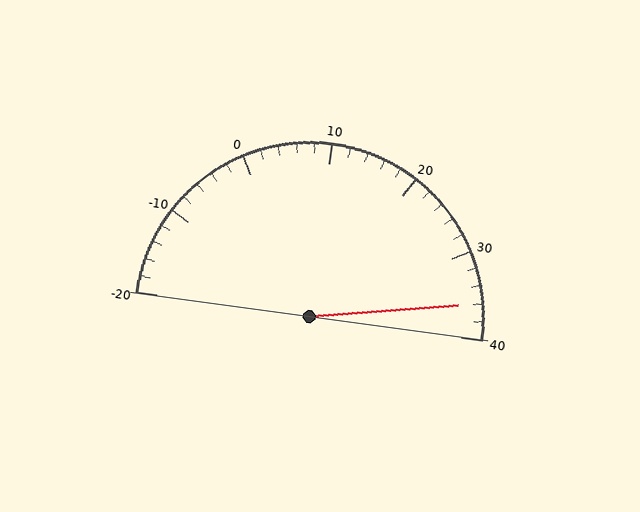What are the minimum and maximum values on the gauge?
The gauge ranges from -20 to 40.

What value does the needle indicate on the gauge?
The needle indicates approximately 36.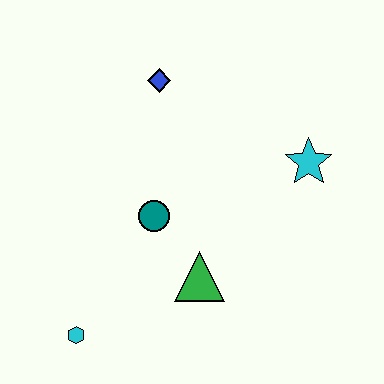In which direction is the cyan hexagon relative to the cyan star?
The cyan hexagon is to the left of the cyan star.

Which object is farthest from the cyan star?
The cyan hexagon is farthest from the cyan star.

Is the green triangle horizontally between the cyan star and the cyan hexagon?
Yes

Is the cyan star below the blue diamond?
Yes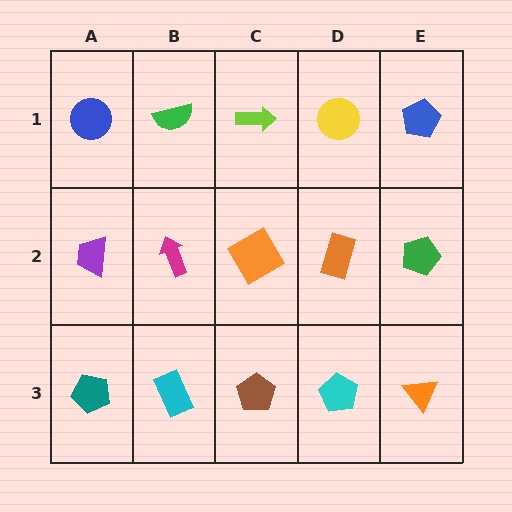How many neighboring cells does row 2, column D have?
4.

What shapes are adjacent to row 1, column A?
A purple trapezoid (row 2, column A), a green semicircle (row 1, column B).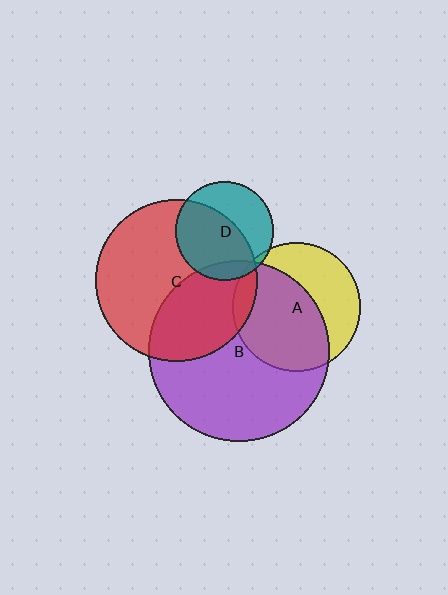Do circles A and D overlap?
Yes.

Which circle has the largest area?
Circle B (purple).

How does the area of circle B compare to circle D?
Approximately 3.4 times.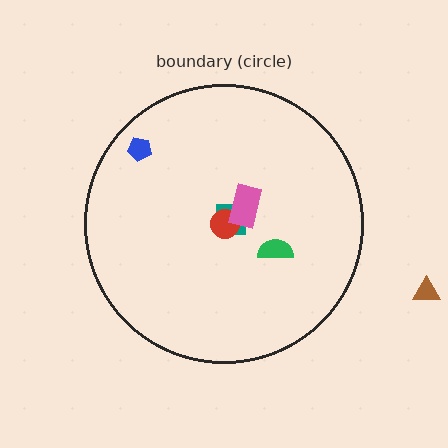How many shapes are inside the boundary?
5 inside, 1 outside.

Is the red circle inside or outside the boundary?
Inside.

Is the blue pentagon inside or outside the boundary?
Inside.